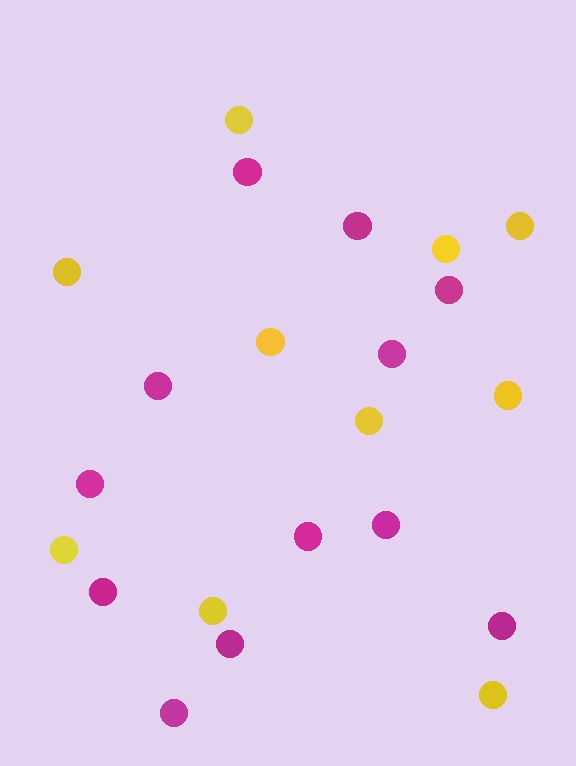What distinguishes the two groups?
There are 2 groups: one group of yellow circles (10) and one group of magenta circles (12).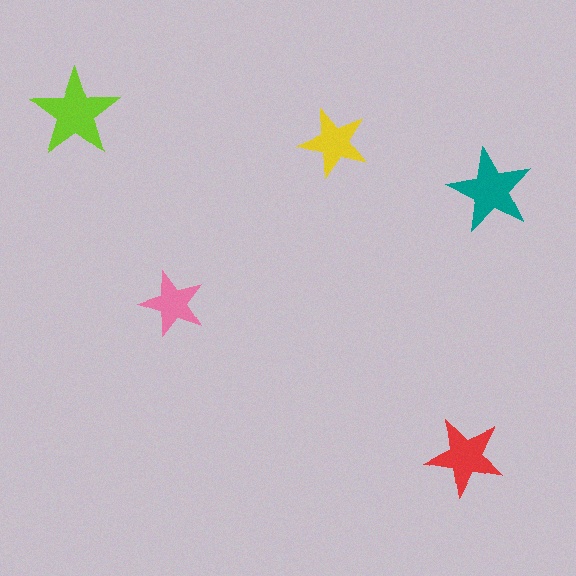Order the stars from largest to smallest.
the lime one, the teal one, the red one, the yellow one, the pink one.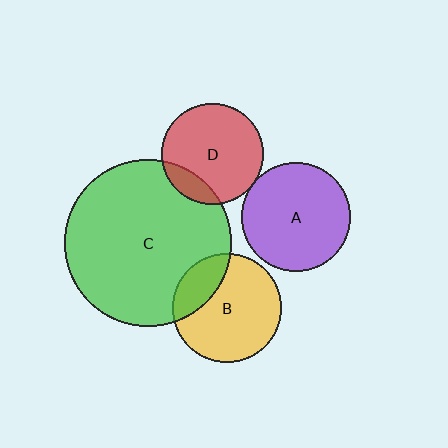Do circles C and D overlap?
Yes.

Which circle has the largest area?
Circle C (green).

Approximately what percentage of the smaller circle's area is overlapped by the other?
Approximately 15%.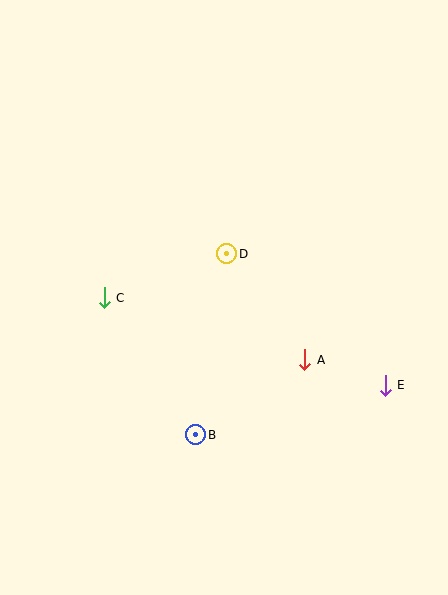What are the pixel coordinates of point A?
Point A is at (305, 360).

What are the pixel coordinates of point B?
Point B is at (196, 435).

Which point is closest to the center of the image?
Point D at (227, 254) is closest to the center.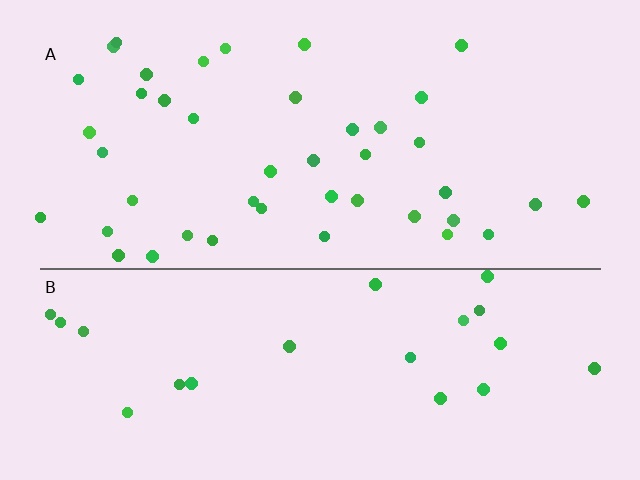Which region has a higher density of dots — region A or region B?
A (the top).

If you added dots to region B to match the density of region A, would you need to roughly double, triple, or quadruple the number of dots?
Approximately double.